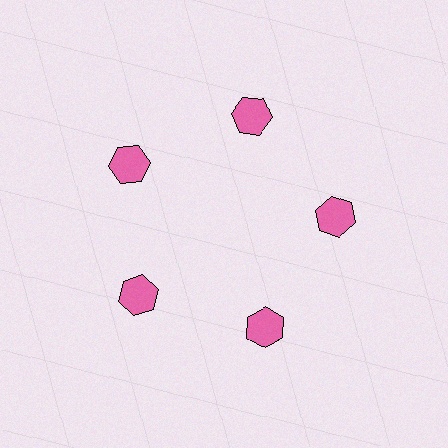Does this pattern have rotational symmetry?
Yes, this pattern has 5-fold rotational symmetry. It looks the same after rotating 72 degrees around the center.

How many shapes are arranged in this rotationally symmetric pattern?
There are 5 shapes, arranged in 5 groups of 1.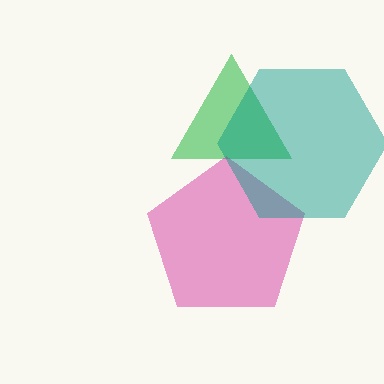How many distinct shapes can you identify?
There are 3 distinct shapes: a green triangle, a magenta pentagon, a teal hexagon.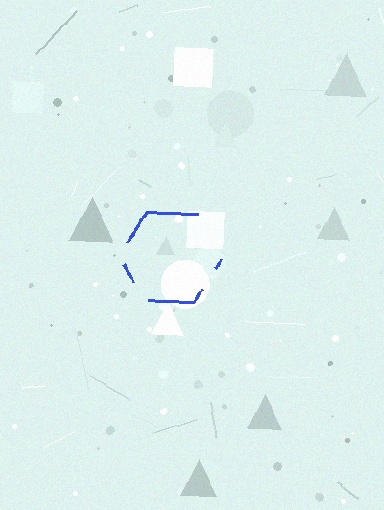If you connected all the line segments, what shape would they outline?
They would outline a hexagon.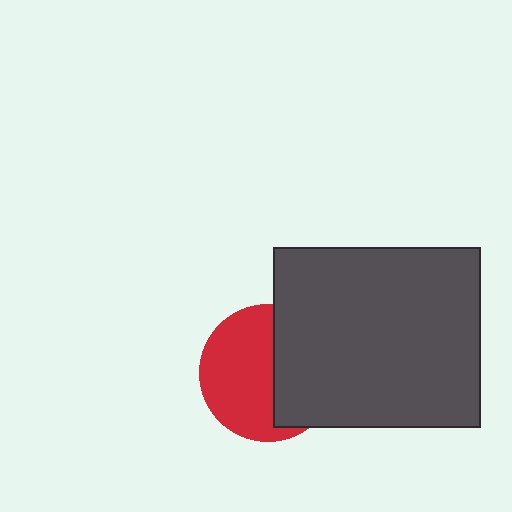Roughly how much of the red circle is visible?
About half of it is visible (roughly 57%).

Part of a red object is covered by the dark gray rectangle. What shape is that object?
It is a circle.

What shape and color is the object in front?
The object in front is a dark gray rectangle.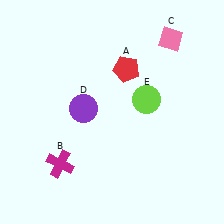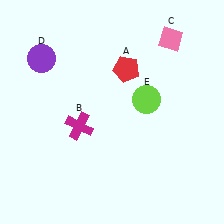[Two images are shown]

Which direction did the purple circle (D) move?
The purple circle (D) moved up.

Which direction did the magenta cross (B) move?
The magenta cross (B) moved up.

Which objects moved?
The objects that moved are: the magenta cross (B), the purple circle (D).